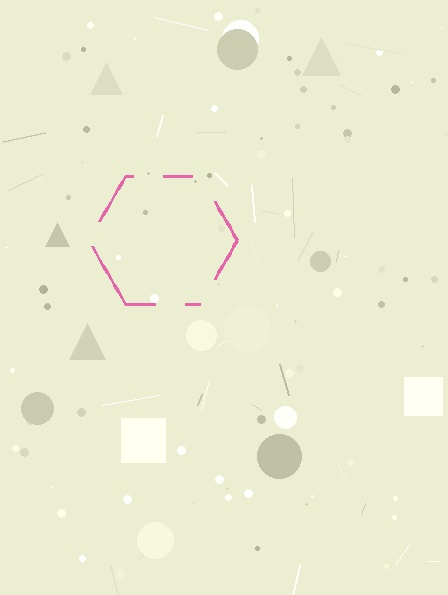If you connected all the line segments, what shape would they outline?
They would outline a hexagon.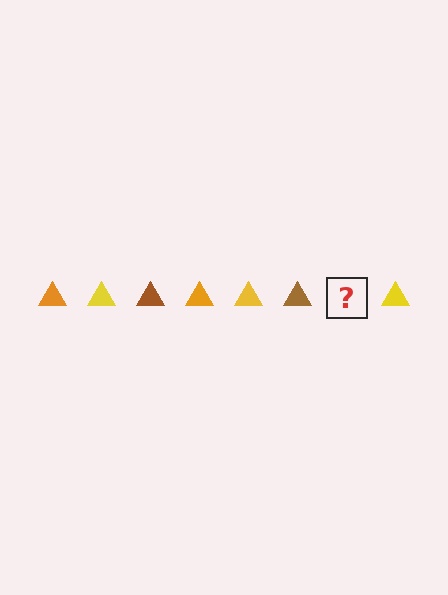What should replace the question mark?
The question mark should be replaced with an orange triangle.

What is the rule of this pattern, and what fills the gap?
The rule is that the pattern cycles through orange, yellow, brown triangles. The gap should be filled with an orange triangle.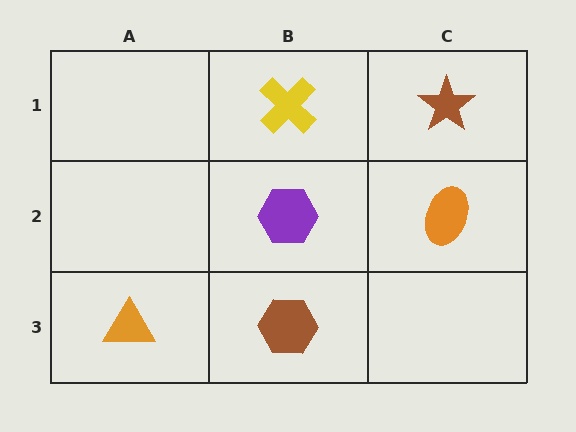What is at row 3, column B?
A brown hexagon.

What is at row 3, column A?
An orange triangle.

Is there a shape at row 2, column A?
No, that cell is empty.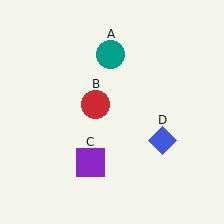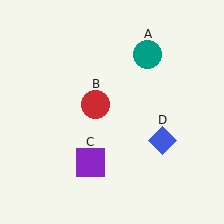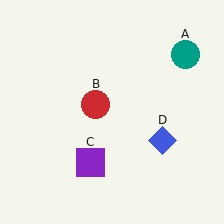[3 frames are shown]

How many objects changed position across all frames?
1 object changed position: teal circle (object A).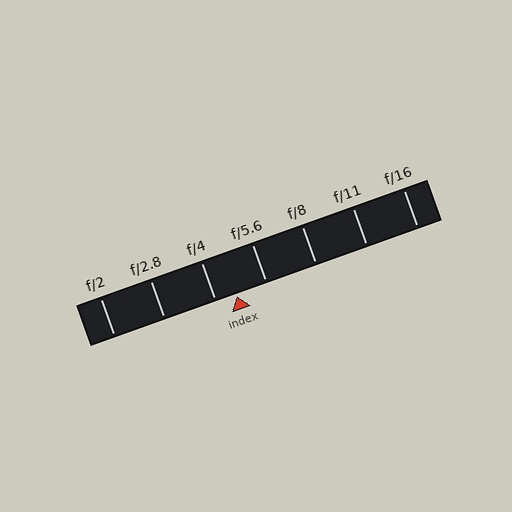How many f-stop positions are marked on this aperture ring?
There are 7 f-stop positions marked.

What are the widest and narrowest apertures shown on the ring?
The widest aperture shown is f/2 and the narrowest is f/16.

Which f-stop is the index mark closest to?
The index mark is closest to f/4.